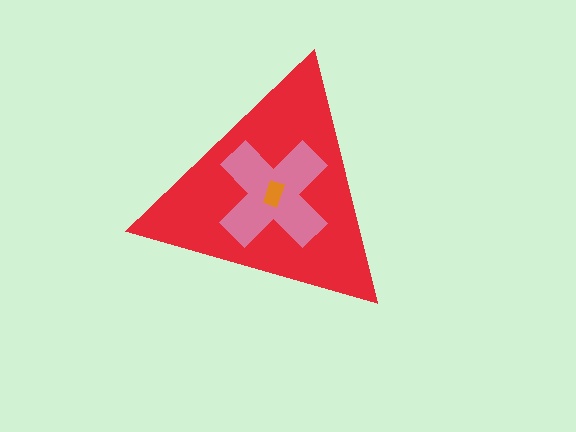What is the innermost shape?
The orange rectangle.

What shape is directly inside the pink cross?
The orange rectangle.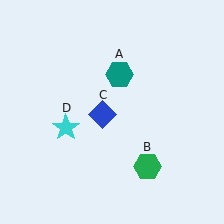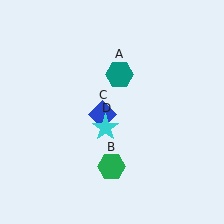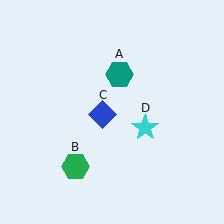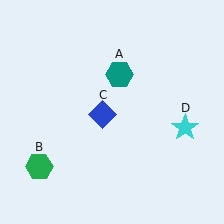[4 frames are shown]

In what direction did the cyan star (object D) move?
The cyan star (object D) moved right.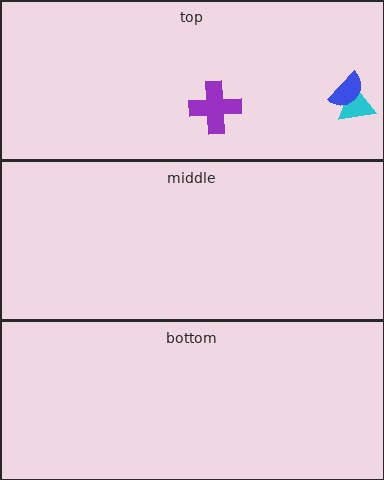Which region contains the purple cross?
The top region.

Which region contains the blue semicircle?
The top region.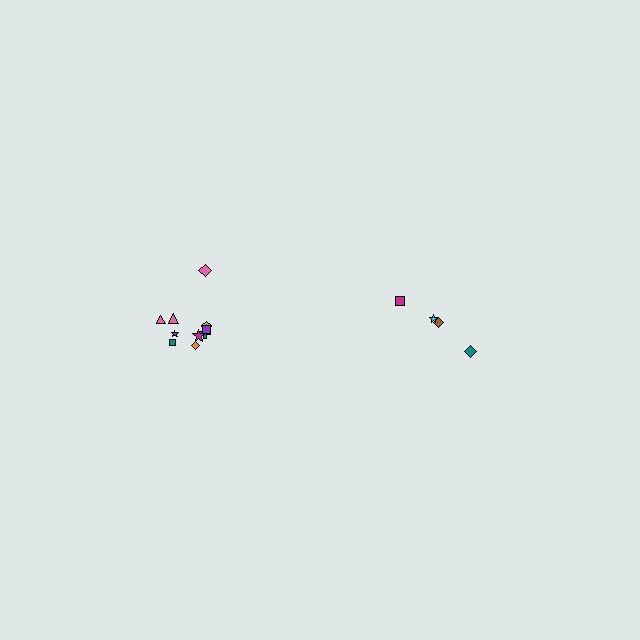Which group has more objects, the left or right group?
The left group.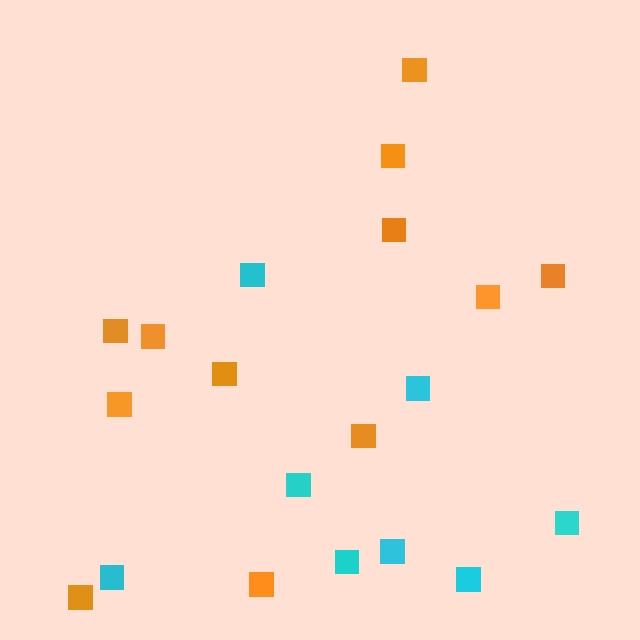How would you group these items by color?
There are 2 groups: one group of cyan squares (8) and one group of orange squares (12).